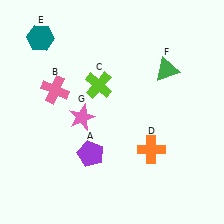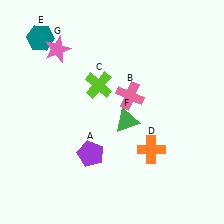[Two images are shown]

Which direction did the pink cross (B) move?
The pink cross (B) moved right.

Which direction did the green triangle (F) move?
The green triangle (F) moved down.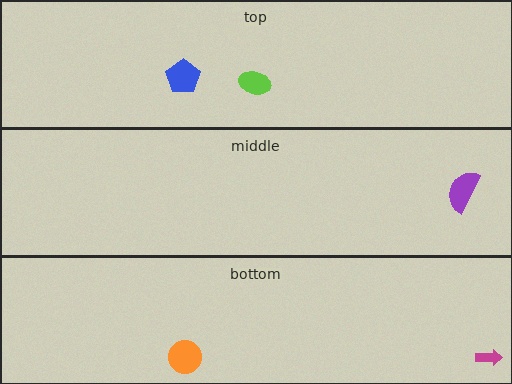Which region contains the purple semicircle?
The middle region.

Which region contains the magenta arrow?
The bottom region.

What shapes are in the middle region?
The purple semicircle.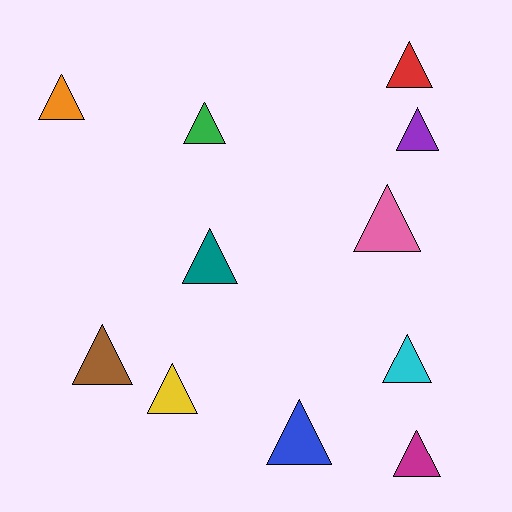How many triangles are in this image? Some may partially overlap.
There are 11 triangles.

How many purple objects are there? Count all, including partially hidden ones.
There is 1 purple object.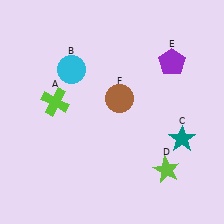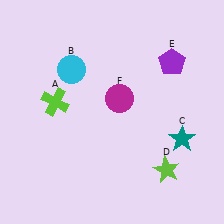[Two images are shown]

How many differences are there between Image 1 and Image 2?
There is 1 difference between the two images.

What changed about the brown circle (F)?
In Image 1, F is brown. In Image 2, it changed to magenta.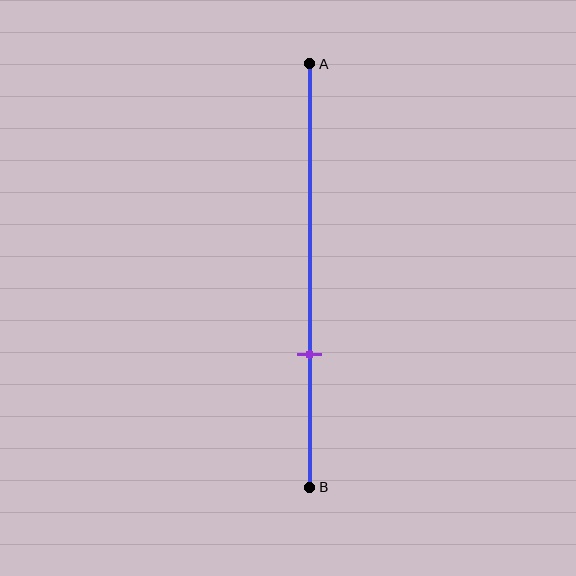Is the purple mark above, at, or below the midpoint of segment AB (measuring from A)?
The purple mark is below the midpoint of segment AB.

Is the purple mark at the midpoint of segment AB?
No, the mark is at about 70% from A, not at the 50% midpoint.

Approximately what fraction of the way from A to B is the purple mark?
The purple mark is approximately 70% of the way from A to B.